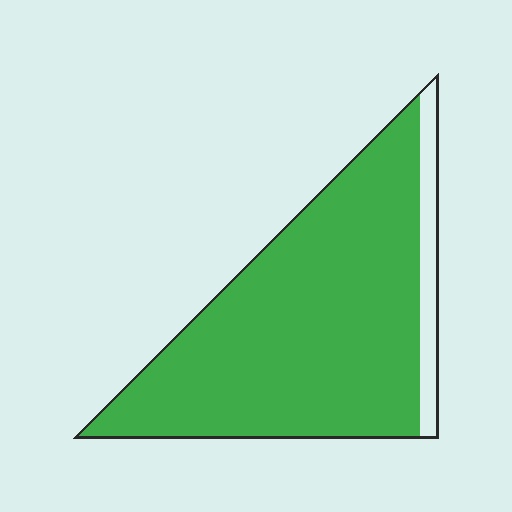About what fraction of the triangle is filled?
About nine tenths (9/10).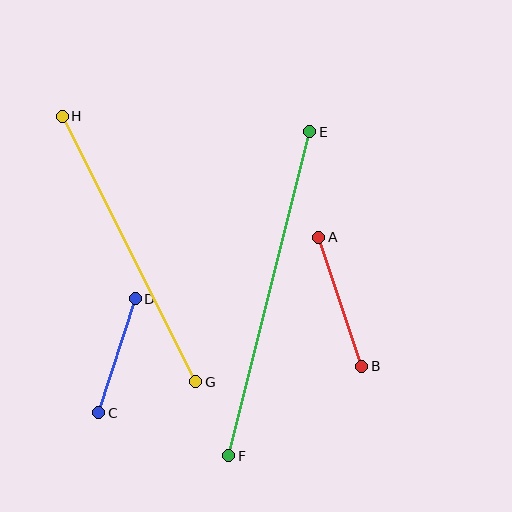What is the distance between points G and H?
The distance is approximately 297 pixels.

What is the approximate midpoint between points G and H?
The midpoint is at approximately (129, 249) pixels.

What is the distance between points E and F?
The distance is approximately 334 pixels.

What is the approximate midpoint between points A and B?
The midpoint is at approximately (340, 302) pixels.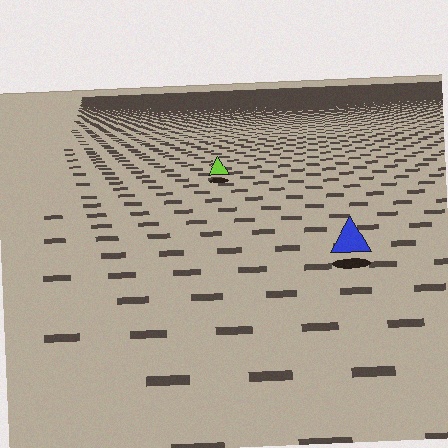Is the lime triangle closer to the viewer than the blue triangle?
No. The blue triangle is closer — you can tell from the texture gradient: the ground texture is coarser near it.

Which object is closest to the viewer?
The blue triangle is closest. The texture marks near it are larger and more spread out.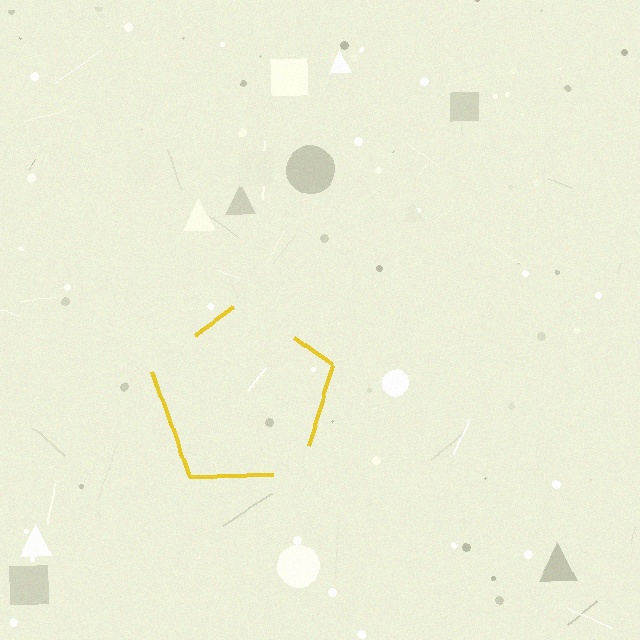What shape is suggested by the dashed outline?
The dashed outline suggests a pentagon.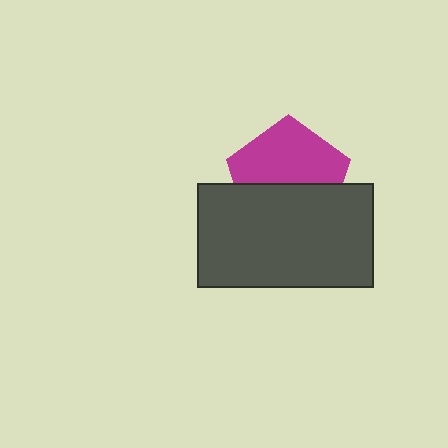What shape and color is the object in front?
The object in front is a dark gray rectangle.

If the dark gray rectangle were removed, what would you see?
You would see the complete magenta pentagon.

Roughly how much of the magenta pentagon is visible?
About half of it is visible (roughly 55%).